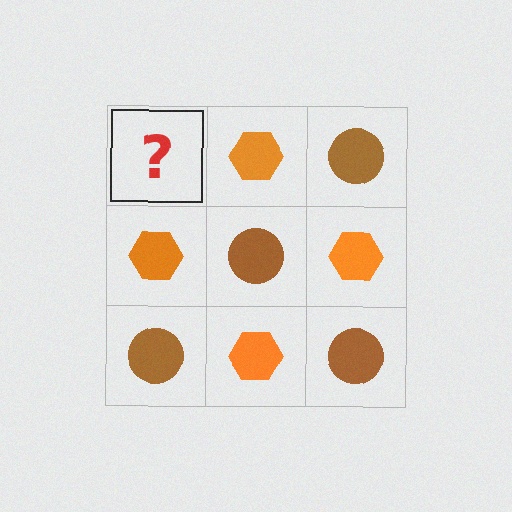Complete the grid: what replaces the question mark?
The question mark should be replaced with a brown circle.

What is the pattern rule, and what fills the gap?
The rule is that it alternates brown circle and orange hexagon in a checkerboard pattern. The gap should be filled with a brown circle.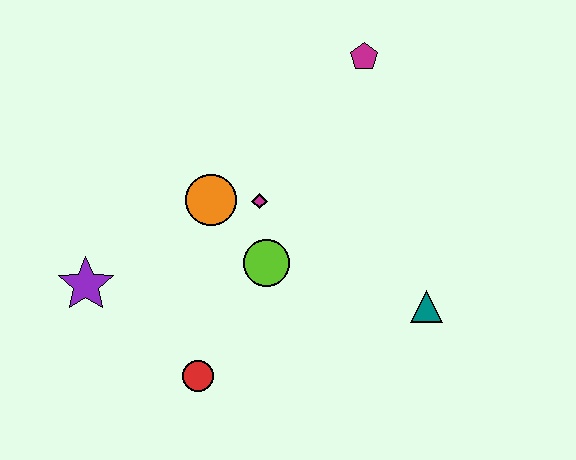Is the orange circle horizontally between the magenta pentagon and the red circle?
Yes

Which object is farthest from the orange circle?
The teal triangle is farthest from the orange circle.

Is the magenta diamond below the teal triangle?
No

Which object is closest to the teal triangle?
The lime circle is closest to the teal triangle.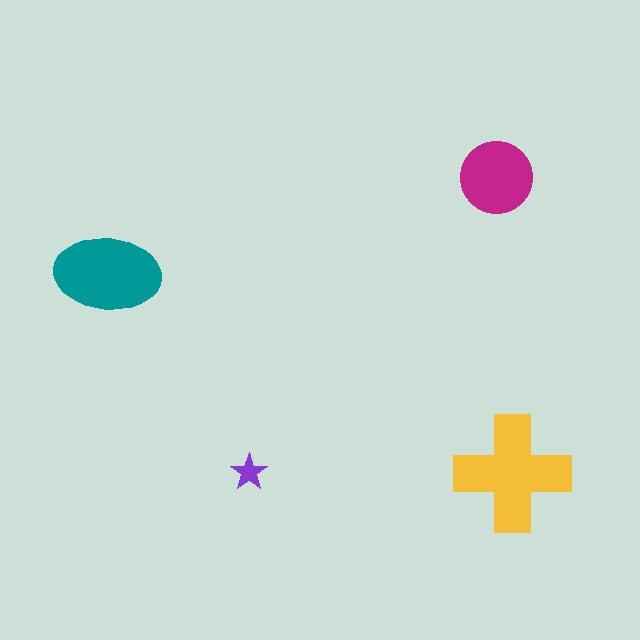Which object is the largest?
The yellow cross.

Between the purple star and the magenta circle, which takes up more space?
The magenta circle.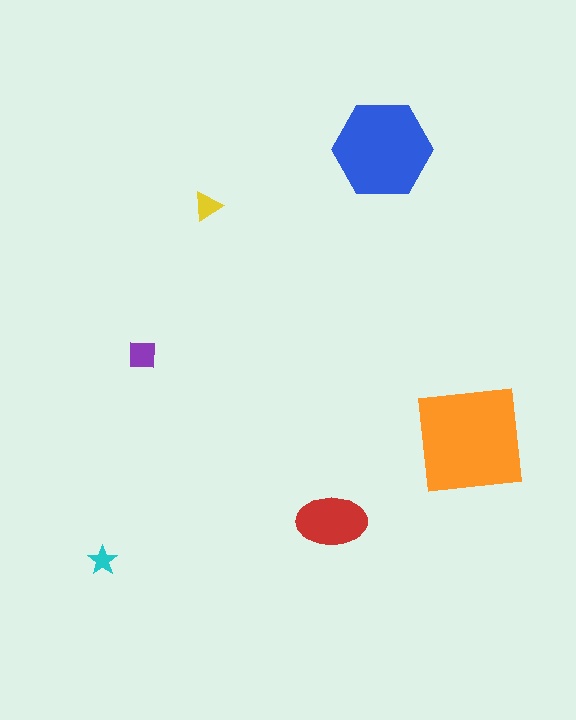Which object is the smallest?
The cyan star.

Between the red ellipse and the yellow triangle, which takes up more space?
The red ellipse.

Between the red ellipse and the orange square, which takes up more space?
The orange square.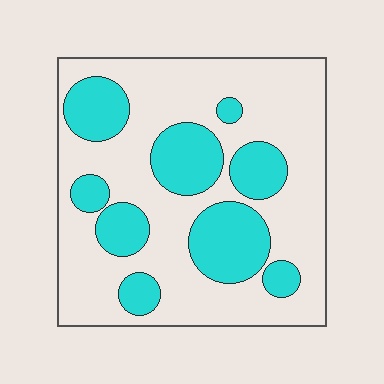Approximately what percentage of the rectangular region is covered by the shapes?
Approximately 30%.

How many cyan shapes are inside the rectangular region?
9.